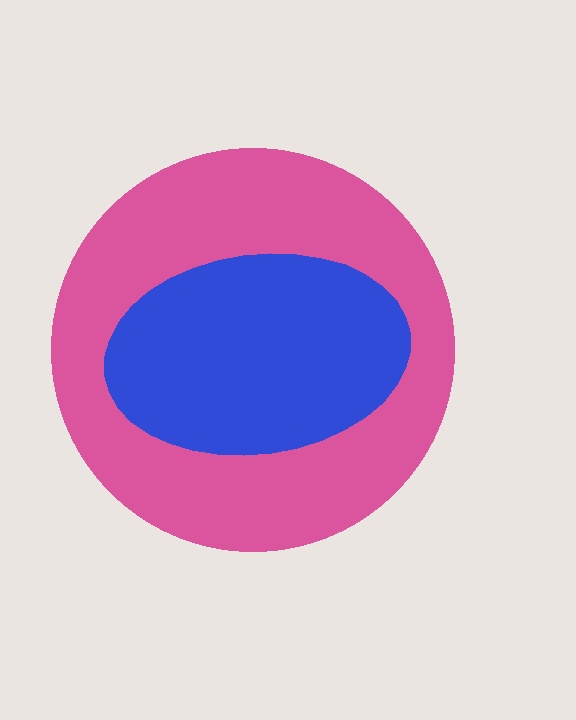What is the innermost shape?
The blue ellipse.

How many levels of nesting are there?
2.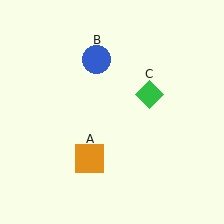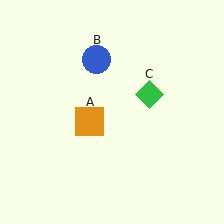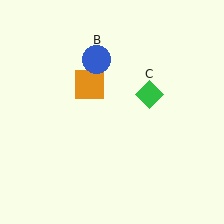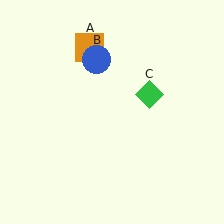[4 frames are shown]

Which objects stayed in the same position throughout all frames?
Blue circle (object B) and green diamond (object C) remained stationary.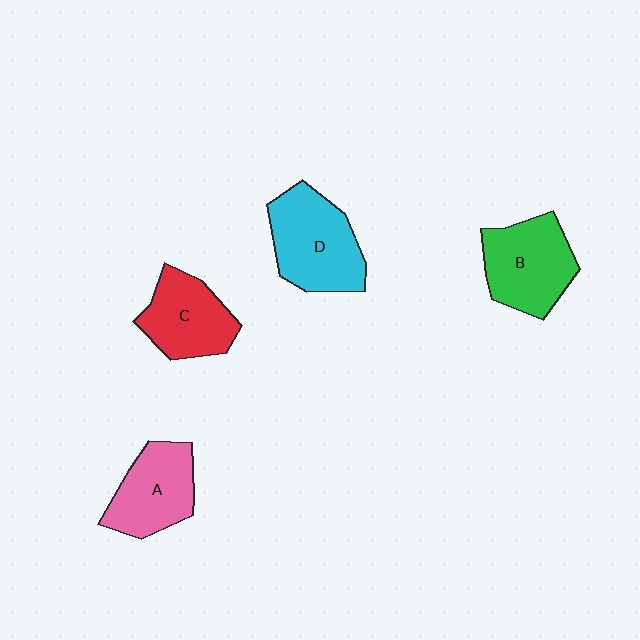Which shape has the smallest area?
Shape C (red).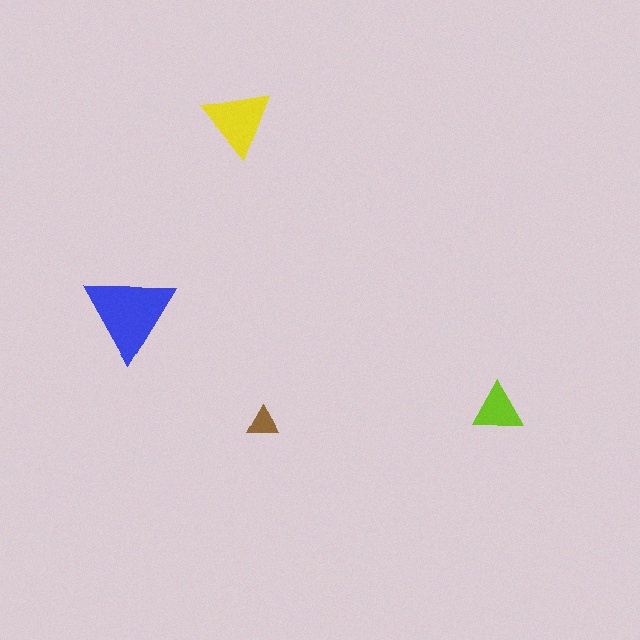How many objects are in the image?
There are 4 objects in the image.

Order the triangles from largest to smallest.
the blue one, the yellow one, the lime one, the brown one.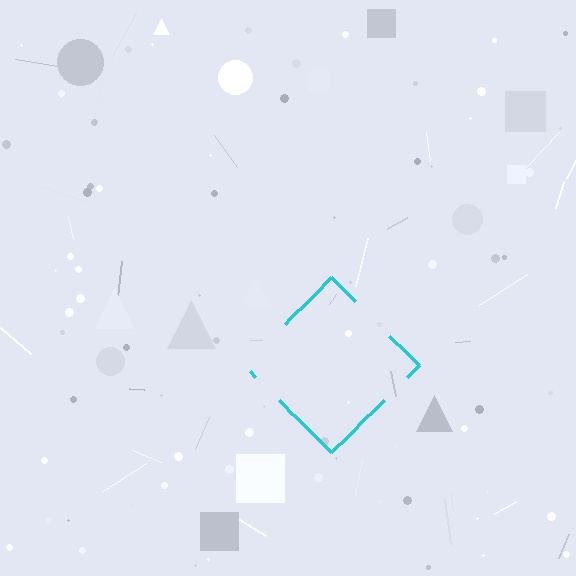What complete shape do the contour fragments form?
The contour fragments form a diamond.